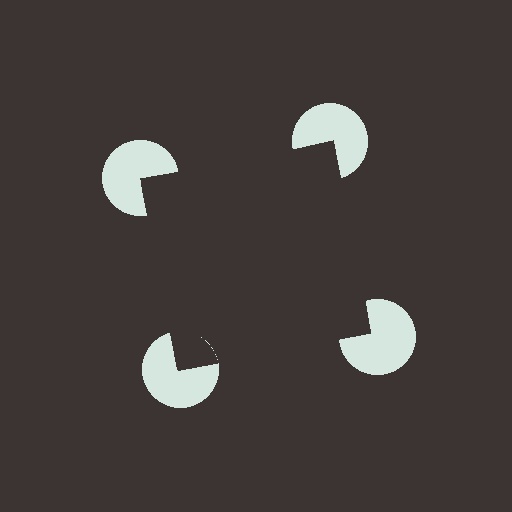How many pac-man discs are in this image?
There are 4 — one at each vertex of the illusory square.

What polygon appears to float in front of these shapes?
An illusory square — its edges are inferred from the aligned wedge cuts in the pac-man discs, not physically drawn.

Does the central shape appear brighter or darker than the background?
It typically appears slightly darker than the background, even though no actual brightness change is drawn.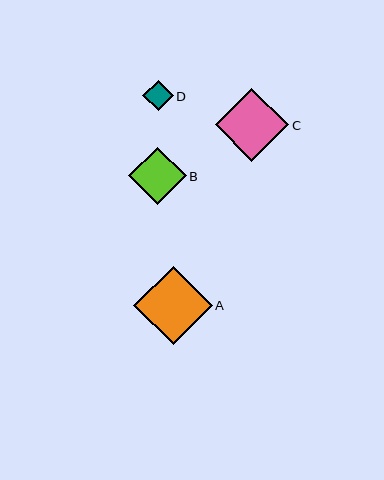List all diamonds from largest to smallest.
From largest to smallest: A, C, B, D.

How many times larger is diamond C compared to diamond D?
Diamond C is approximately 2.4 times the size of diamond D.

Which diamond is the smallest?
Diamond D is the smallest with a size of approximately 30 pixels.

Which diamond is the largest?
Diamond A is the largest with a size of approximately 79 pixels.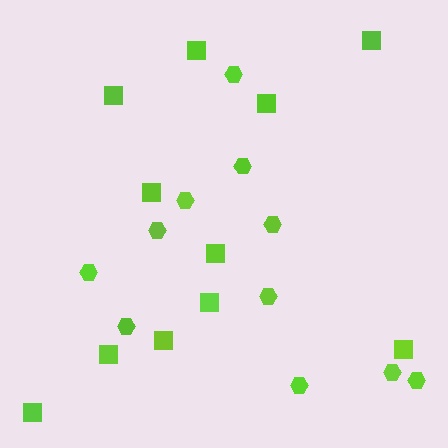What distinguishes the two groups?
There are 2 groups: one group of squares (11) and one group of hexagons (11).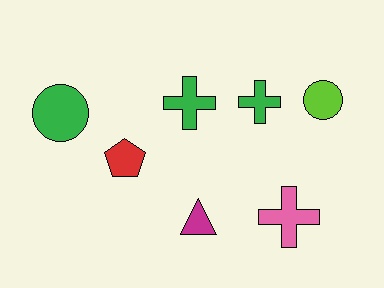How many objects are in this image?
There are 7 objects.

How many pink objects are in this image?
There is 1 pink object.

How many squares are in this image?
There are no squares.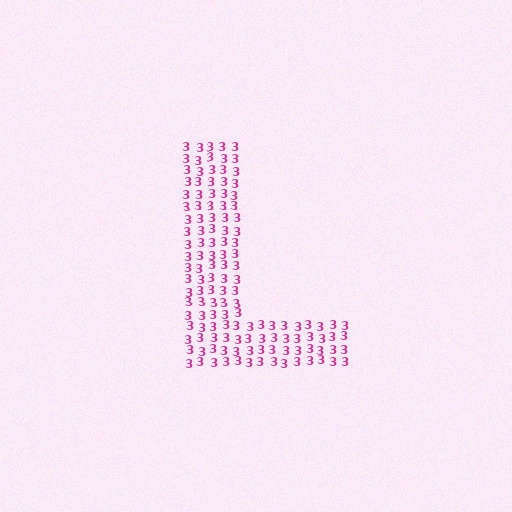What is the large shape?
The large shape is the letter L.